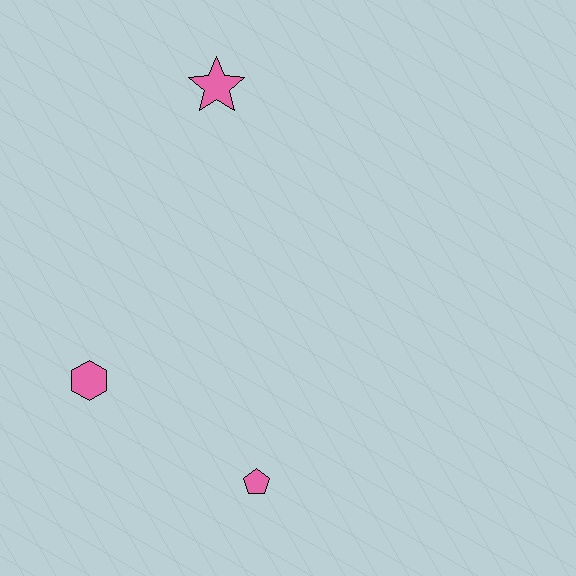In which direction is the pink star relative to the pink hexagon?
The pink star is above the pink hexagon.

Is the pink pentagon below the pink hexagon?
Yes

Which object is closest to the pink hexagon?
The pink pentagon is closest to the pink hexagon.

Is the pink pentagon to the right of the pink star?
Yes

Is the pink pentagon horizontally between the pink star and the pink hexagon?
No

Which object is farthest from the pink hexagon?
The pink star is farthest from the pink hexagon.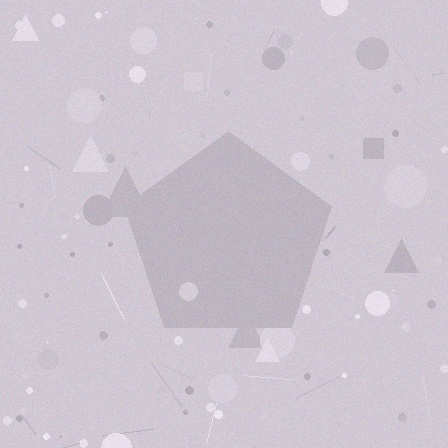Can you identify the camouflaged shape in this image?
The camouflaged shape is a pentagon.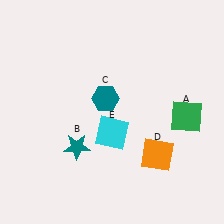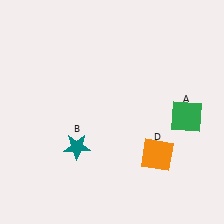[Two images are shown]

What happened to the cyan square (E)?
The cyan square (E) was removed in Image 2. It was in the bottom-right area of Image 1.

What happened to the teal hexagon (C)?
The teal hexagon (C) was removed in Image 2. It was in the top-left area of Image 1.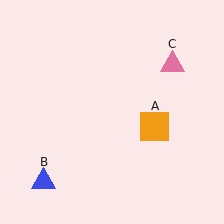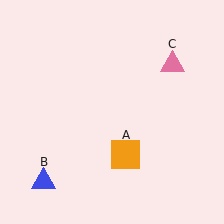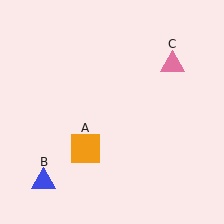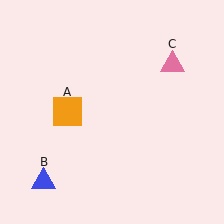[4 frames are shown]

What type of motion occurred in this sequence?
The orange square (object A) rotated clockwise around the center of the scene.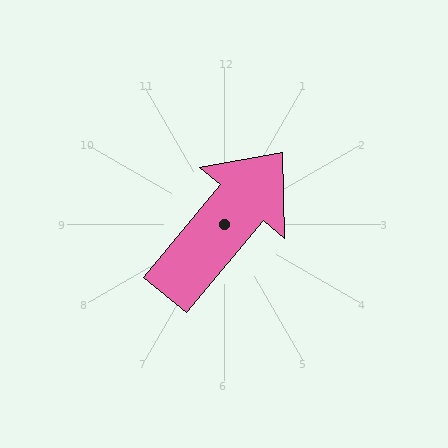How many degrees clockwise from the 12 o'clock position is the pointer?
Approximately 40 degrees.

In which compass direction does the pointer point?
Northeast.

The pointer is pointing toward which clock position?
Roughly 1 o'clock.